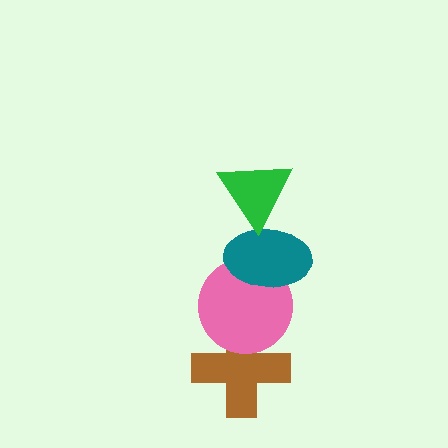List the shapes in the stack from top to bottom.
From top to bottom: the green triangle, the teal ellipse, the pink circle, the brown cross.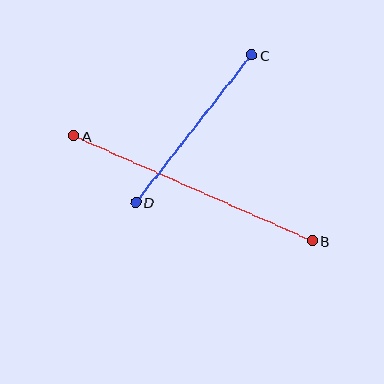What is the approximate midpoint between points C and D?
The midpoint is at approximately (194, 129) pixels.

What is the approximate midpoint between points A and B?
The midpoint is at approximately (193, 188) pixels.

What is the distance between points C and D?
The distance is approximately 187 pixels.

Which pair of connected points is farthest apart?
Points A and B are farthest apart.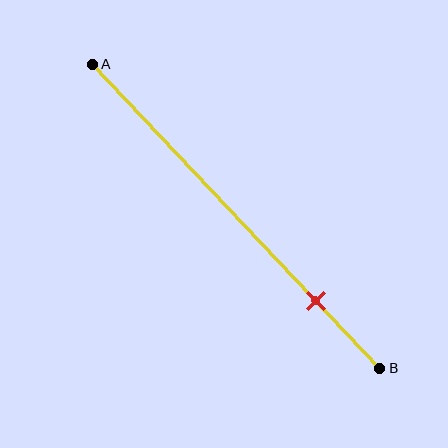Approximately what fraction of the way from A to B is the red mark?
The red mark is approximately 80% of the way from A to B.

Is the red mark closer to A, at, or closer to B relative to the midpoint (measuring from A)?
The red mark is closer to point B than the midpoint of segment AB.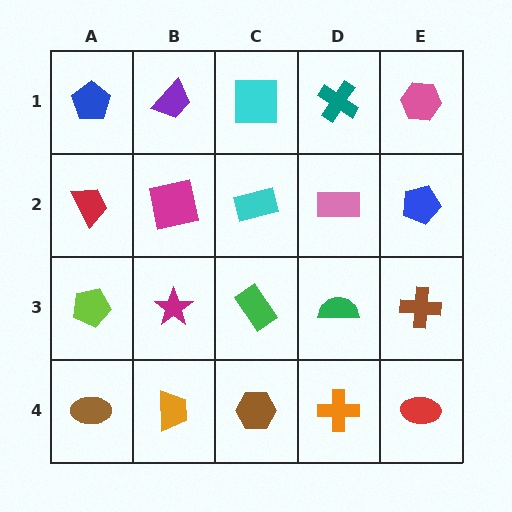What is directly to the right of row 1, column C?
A teal cross.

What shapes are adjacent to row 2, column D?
A teal cross (row 1, column D), a green semicircle (row 3, column D), a cyan rectangle (row 2, column C), a blue pentagon (row 2, column E).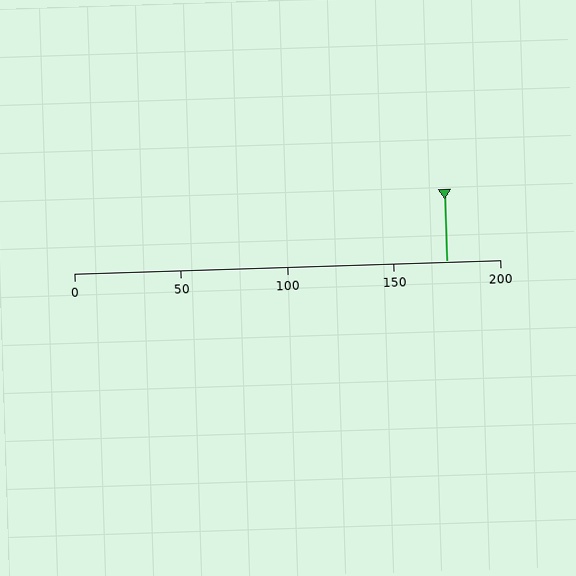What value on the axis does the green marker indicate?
The marker indicates approximately 175.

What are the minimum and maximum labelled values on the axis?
The axis runs from 0 to 200.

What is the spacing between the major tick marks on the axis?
The major ticks are spaced 50 apart.